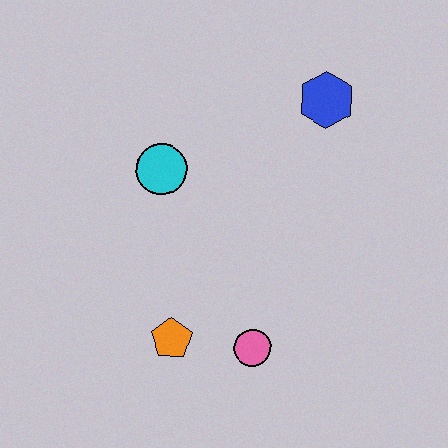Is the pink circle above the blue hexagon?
No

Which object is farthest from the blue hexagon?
The orange pentagon is farthest from the blue hexagon.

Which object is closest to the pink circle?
The orange pentagon is closest to the pink circle.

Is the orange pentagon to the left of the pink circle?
Yes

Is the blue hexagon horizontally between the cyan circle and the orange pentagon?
No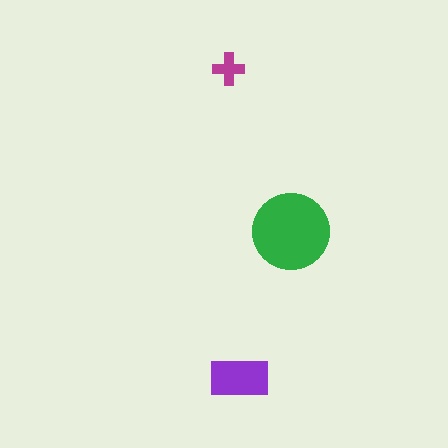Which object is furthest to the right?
The green circle is rightmost.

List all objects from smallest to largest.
The magenta cross, the purple rectangle, the green circle.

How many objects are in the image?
There are 3 objects in the image.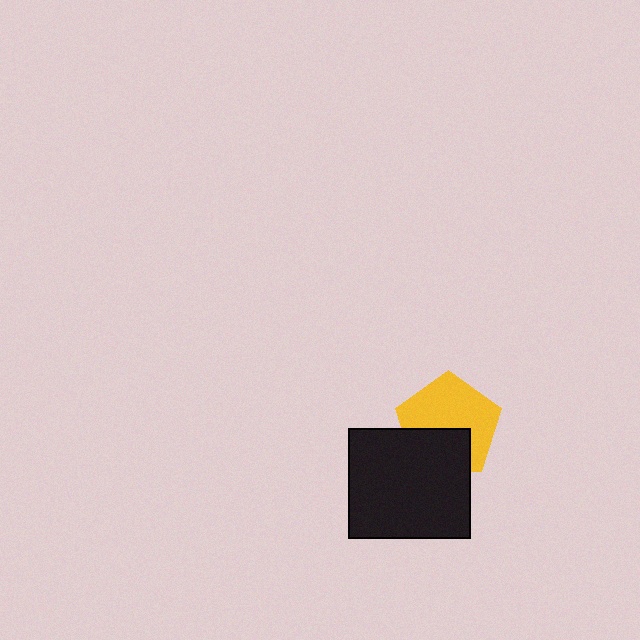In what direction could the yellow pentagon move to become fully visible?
The yellow pentagon could move up. That would shift it out from behind the black rectangle entirely.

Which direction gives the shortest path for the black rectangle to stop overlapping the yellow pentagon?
Moving down gives the shortest separation.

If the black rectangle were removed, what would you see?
You would see the complete yellow pentagon.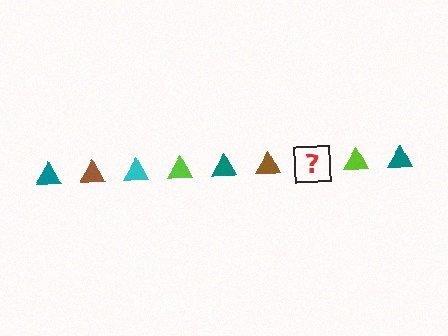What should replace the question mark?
The question mark should be replaced with a cyan triangle.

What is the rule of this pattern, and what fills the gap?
The rule is that the pattern cycles through teal, brown, cyan, lime triangles. The gap should be filled with a cyan triangle.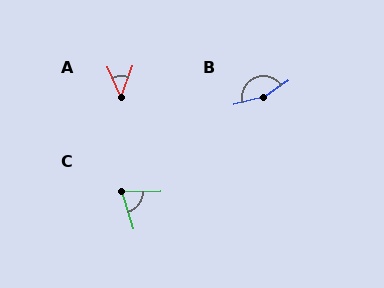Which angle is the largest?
B, at approximately 161 degrees.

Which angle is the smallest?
A, at approximately 44 degrees.